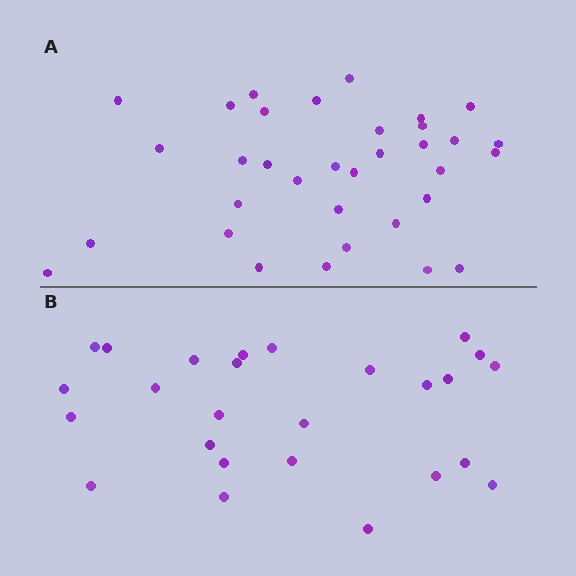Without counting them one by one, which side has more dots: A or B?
Region A (the top region) has more dots.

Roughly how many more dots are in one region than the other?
Region A has roughly 8 or so more dots than region B.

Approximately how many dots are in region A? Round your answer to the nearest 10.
About 30 dots. (The exact count is 34, which rounds to 30.)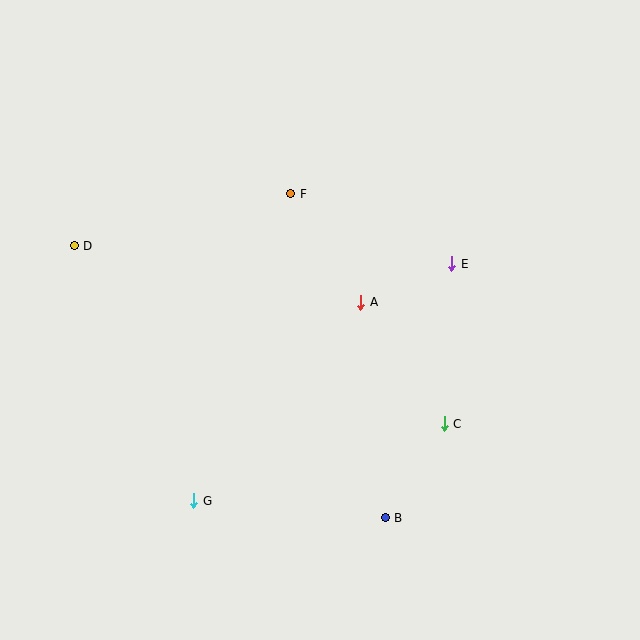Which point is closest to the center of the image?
Point A at (361, 302) is closest to the center.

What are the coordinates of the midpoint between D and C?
The midpoint between D and C is at (259, 335).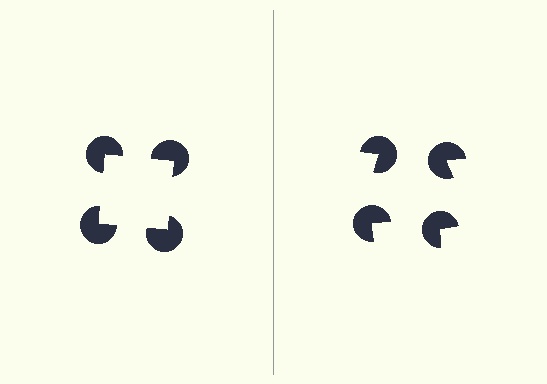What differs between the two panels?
The pac-man discs are positioned identically on both sides; only the wedge orientations differ. On the left they align to a square; on the right they are misaligned.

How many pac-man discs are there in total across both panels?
8 — 4 on each side.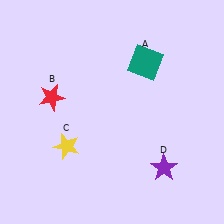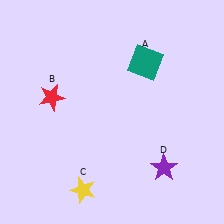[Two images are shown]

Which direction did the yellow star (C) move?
The yellow star (C) moved down.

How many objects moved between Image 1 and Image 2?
1 object moved between the two images.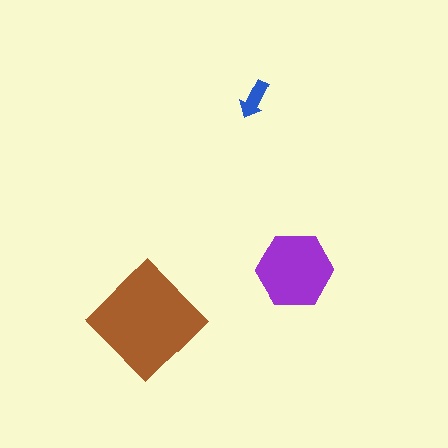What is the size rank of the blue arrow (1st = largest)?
3rd.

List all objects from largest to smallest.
The brown diamond, the purple hexagon, the blue arrow.